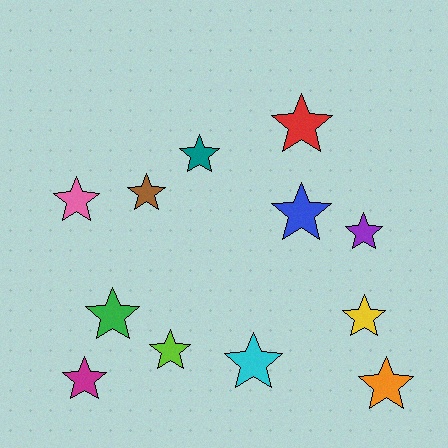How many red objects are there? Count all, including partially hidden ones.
There is 1 red object.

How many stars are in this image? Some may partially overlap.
There are 12 stars.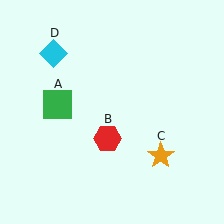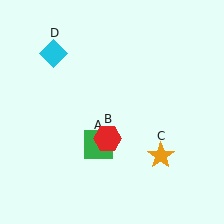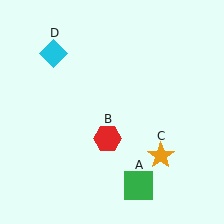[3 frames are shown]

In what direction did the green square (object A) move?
The green square (object A) moved down and to the right.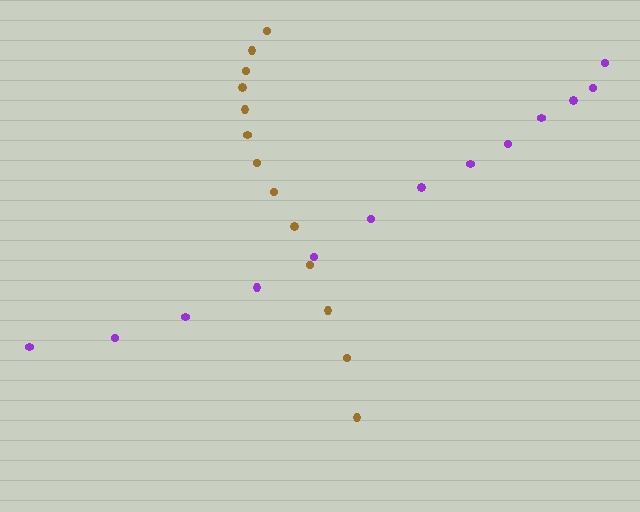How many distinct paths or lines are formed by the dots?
There are 2 distinct paths.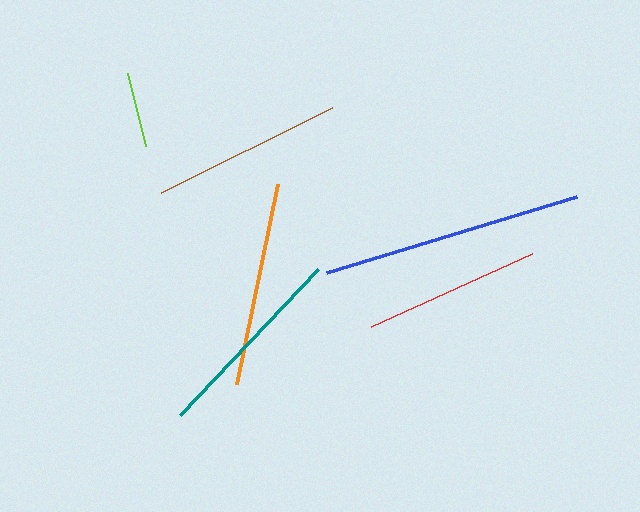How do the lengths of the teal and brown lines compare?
The teal and brown lines are approximately the same length.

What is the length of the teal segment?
The teal segment is approximately 200 pixels long.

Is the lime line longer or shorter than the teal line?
The teal line is longer than the lime line.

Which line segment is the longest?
The blue line is the longest at approximately 261 pixels.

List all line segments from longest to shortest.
From longest to shortest: blue, orange, teal, brown, red, lime.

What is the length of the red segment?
The red segment is approximately 177 pixels long.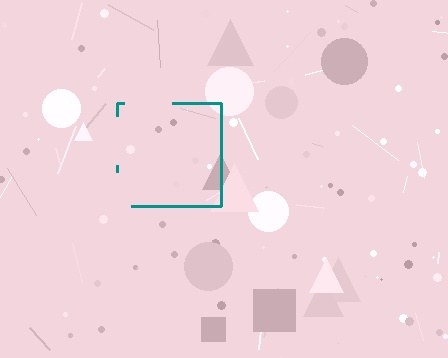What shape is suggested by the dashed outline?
The dashed outline suggests a square.